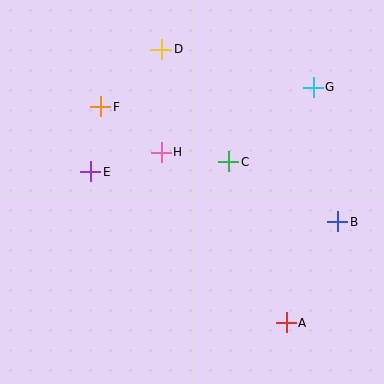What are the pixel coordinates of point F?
Point F is at (101, 107).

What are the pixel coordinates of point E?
Point E is at (91, 172).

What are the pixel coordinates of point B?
Point B is at (338, 222).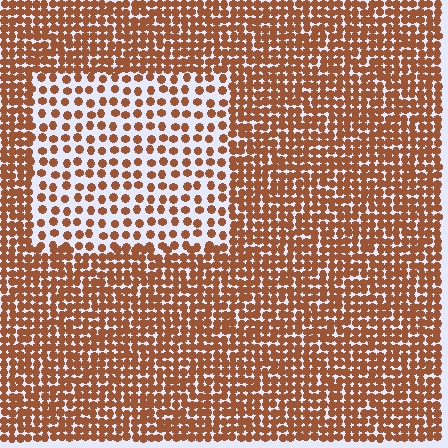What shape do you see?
I see a rectangle.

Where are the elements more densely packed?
The elements are more densely packed outside the rectangle boundary.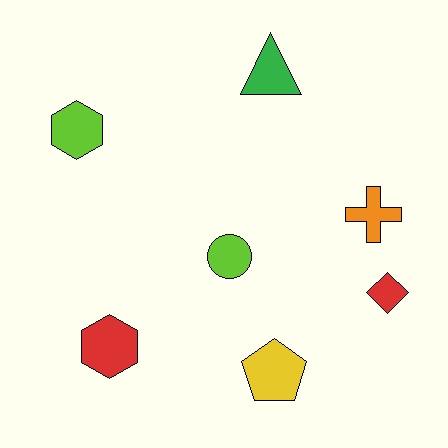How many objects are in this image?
There are 7 objects.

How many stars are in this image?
There are no stars.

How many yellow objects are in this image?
There is 1 yellow object.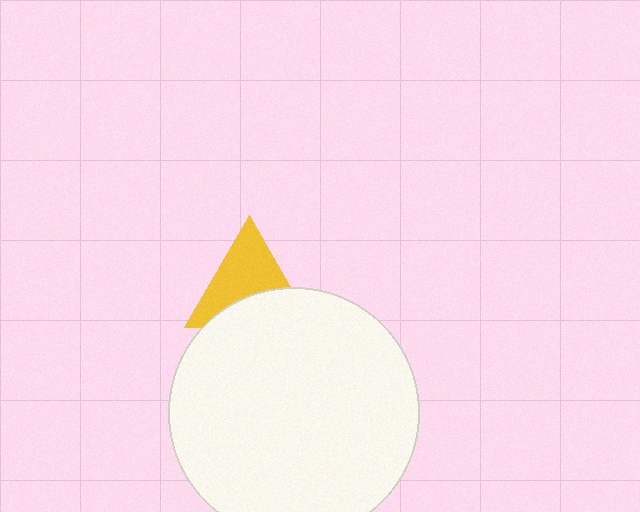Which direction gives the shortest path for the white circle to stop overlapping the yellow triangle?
Moving down gives the shortest separation.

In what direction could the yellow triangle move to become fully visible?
The yellow triangle could move up. That would shift it out from behind the white circle entirely.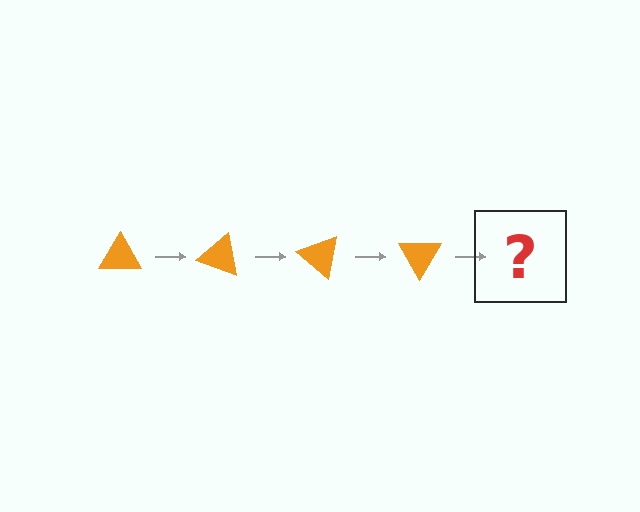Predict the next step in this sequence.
The next step is an orange triangle rotated 80 degrees.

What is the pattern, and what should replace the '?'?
The pattern is that the triangle rotates 20 degrees each step. The '?' should be an orange triangle rotated 80 degrees.